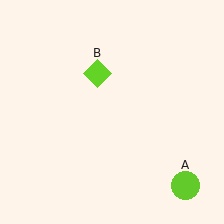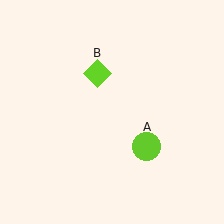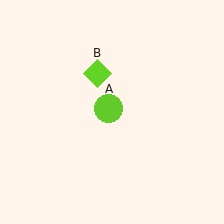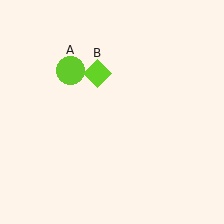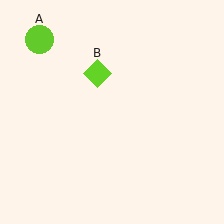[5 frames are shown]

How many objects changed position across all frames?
1 object changed position: lime circle (object A).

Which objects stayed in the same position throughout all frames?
Lime diamond (object B) remained stationary.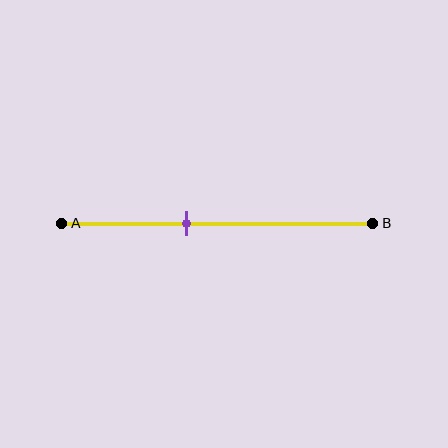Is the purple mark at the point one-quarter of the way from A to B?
No, the mark is at about 40% from A, not at the 25% one-quarter point.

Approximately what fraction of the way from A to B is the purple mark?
The purple mark is approximately 40% of the way from A to B.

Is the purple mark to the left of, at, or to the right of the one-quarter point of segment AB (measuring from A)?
The purple mark is to the right of the one-quarter point of segment AB.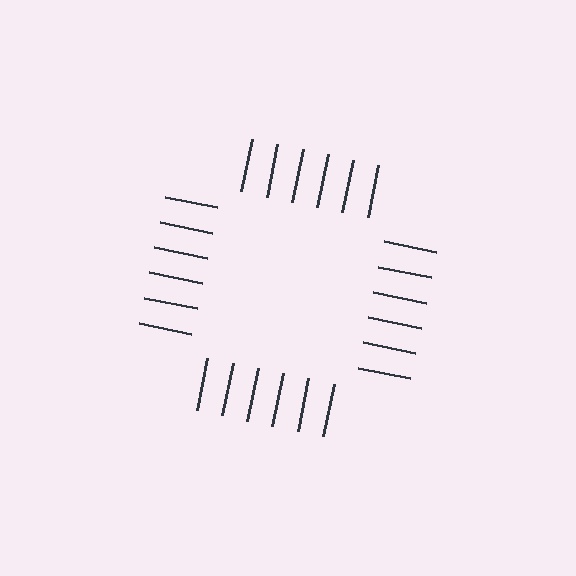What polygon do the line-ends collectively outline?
An illusory square — the line segments terminate on its edges but no continuous stroke is drawn.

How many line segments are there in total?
24 — 6 along each of the 4 edges.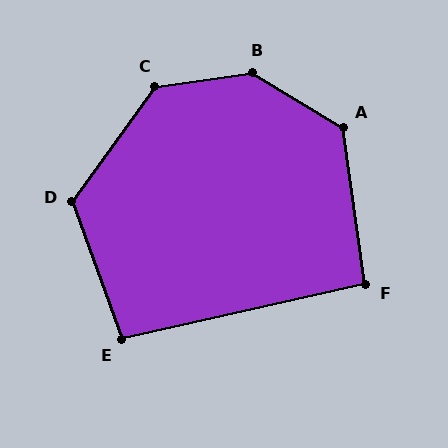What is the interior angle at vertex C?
Approximately 134 degrees (obtuse).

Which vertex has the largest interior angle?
B, at approximately 141 degrees.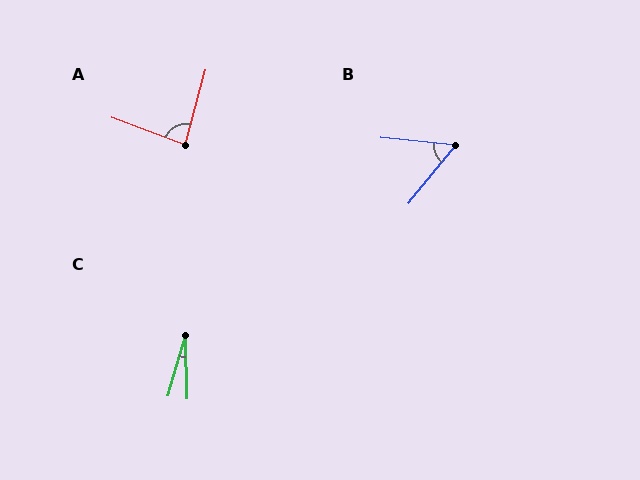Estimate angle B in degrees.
Approximately 57 degrees.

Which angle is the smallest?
C, at approximately 18 degrees.